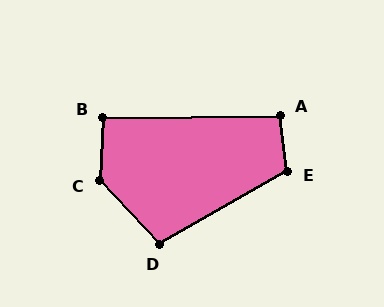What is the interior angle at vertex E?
Approximately 113 degrees (obtuse).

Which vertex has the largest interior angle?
C, at approximately 134 degrees.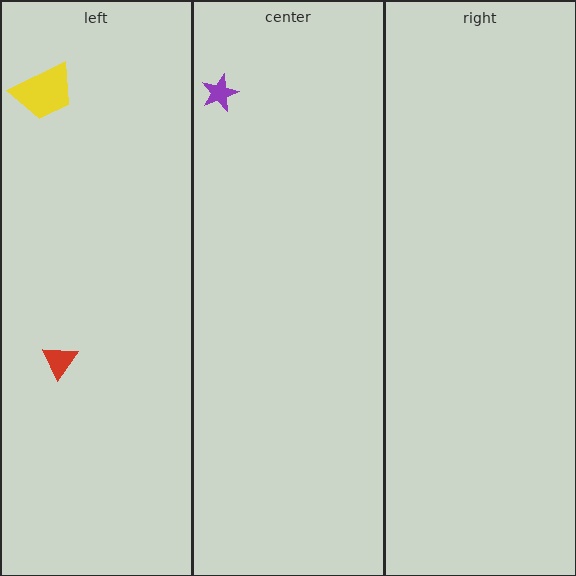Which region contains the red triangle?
The left region.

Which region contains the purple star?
The center region.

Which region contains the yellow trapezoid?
The left region.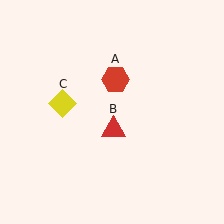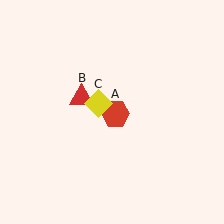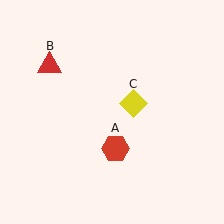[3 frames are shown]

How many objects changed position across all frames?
3 objects changed position: red hexagon (object A), red triangle (object B), yellow diamond (object C).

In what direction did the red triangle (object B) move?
The red triangle (object B) moved up and to the left.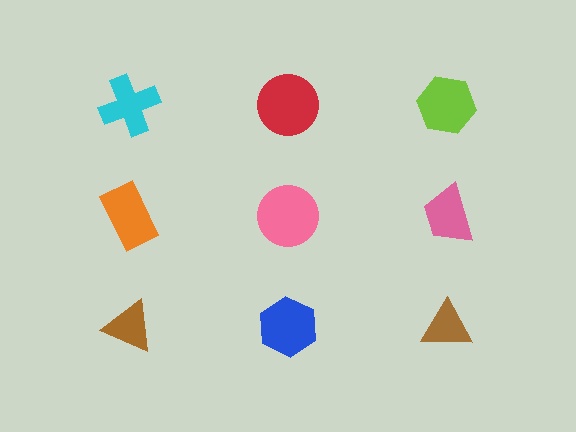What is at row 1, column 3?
A lime hexagon.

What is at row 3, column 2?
A blue hexagon.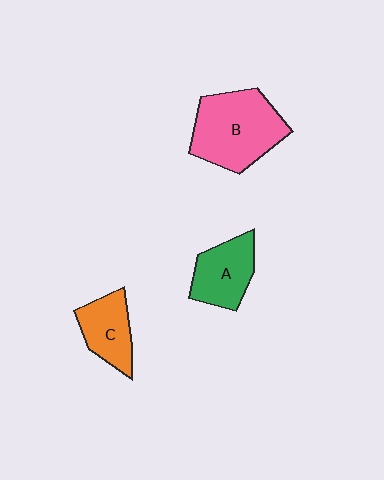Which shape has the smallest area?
Shape C (orange).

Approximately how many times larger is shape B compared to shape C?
Approximately 1.8 times.